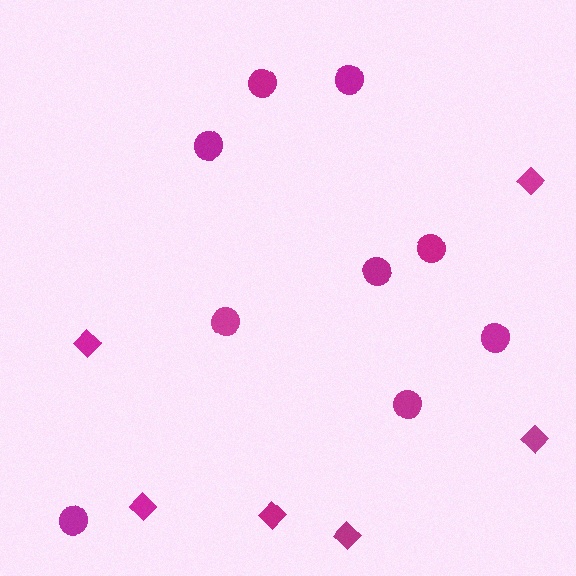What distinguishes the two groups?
There are 2 groups: one group of circles (9) and one group of diamonds (6).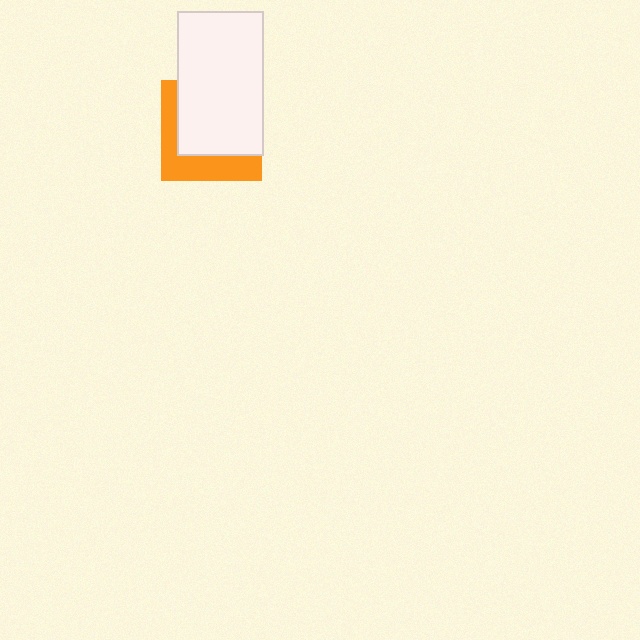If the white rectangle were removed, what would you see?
You would see the complete orange square.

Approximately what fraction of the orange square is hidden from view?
Roughly 63% of the orange square is hidden behind the white rectangle.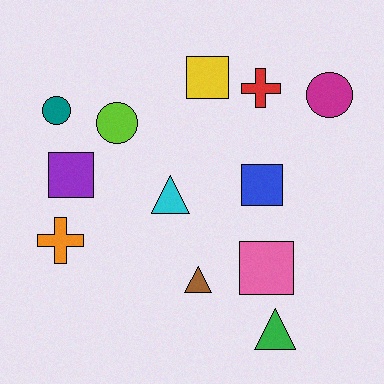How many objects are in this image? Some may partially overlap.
There are 12 objects.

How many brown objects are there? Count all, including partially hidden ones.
There is 1 brown object.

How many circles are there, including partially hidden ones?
There are 3 circles.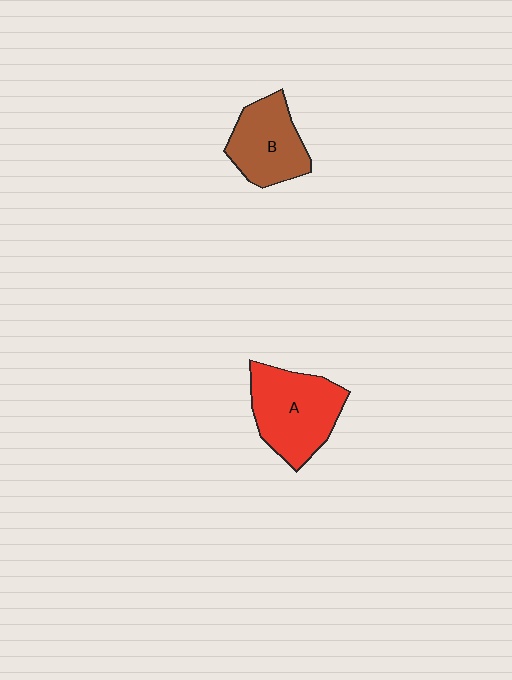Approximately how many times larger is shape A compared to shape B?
Approximately 1.3 times.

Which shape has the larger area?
Shape A (red).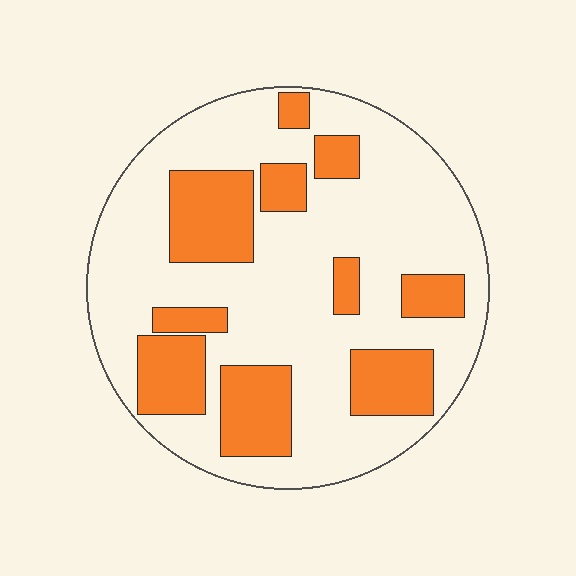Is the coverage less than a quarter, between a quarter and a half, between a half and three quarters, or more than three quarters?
Between a quarter and a half.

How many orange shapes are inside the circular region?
10.